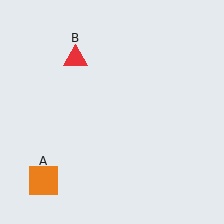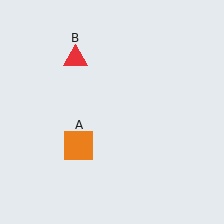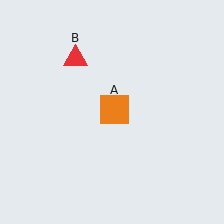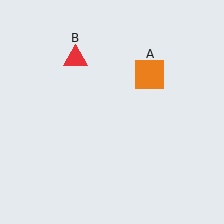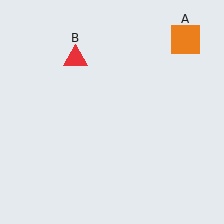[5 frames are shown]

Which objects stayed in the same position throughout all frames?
Red triangle (object B) remained stationary.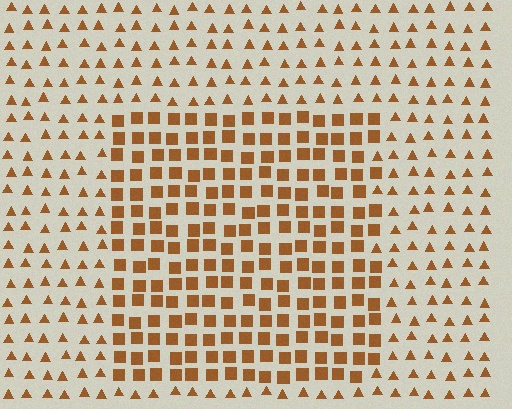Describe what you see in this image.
The image is filled with small brown elements arranged in a uniform grid. A rectangle-shaped region contains squares, while the surrounding area contains triangles. The boundary is defined purely by the change in element shape.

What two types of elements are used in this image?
The image uses squares inside the rectangle region and triangles outside it.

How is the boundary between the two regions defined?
The boundary is defined by a change in element shape: squares inside vs. triangles outside. All elements share the same color and spacing.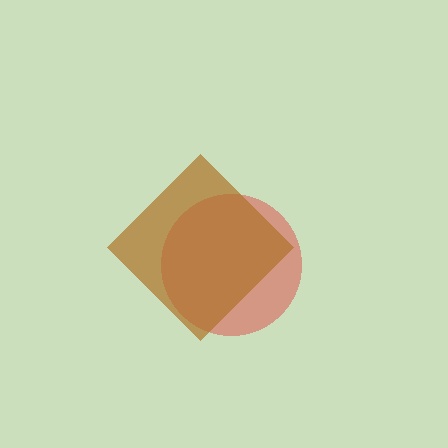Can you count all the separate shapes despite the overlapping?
Yes, there are 2 separate shapes.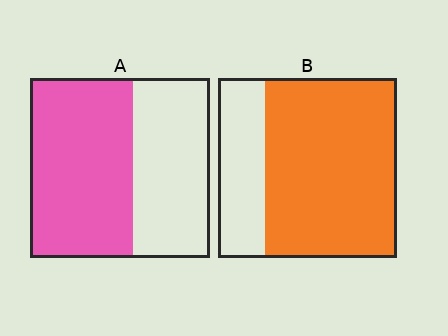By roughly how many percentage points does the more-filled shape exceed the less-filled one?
By roughly 15 percentage points (B over A).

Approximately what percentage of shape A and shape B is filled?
A is approximately 55% and B is approximately 75%.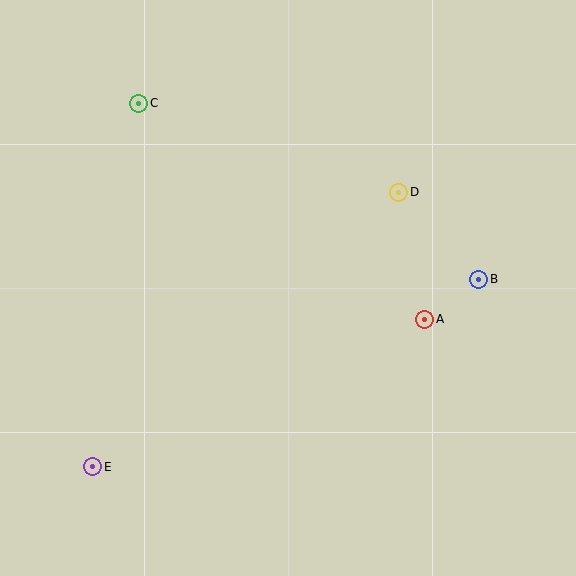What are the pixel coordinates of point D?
Point D is at (399, 192).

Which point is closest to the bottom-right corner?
Point A is closest to the bottom-right corner.